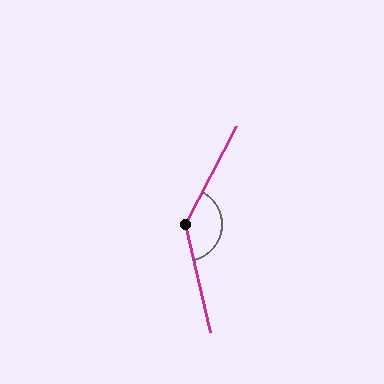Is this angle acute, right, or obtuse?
It is obtuse.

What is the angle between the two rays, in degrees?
Approximately 139 degrees.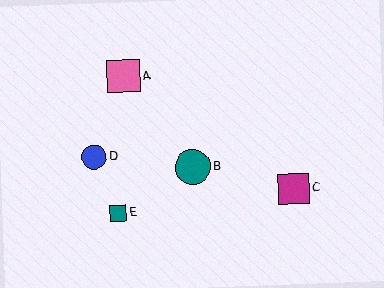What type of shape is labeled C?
Shape C is a magenta square.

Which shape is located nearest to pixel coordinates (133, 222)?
The teal square (labeled E) at (118, 213) is nearest to that location.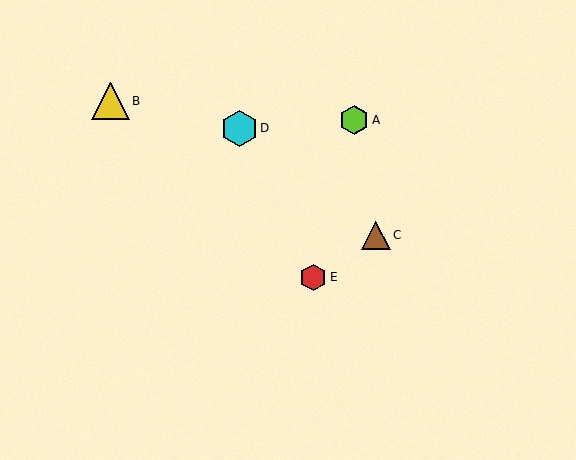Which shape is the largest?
The yellow triangle (labeled B) is the largest.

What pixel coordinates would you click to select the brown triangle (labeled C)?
Click at (376, 236) to select the brown triangle C.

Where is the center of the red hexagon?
The center of the red hexagon is at (313, 277).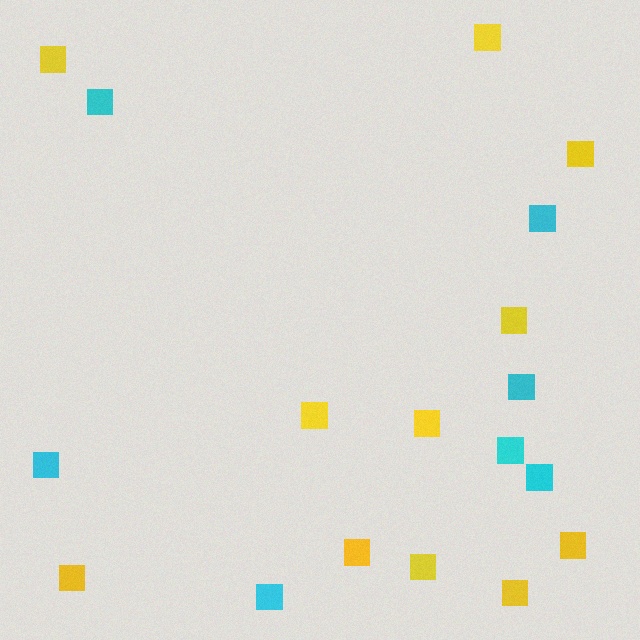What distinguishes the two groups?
There are 2 groups: one group of yellow squares (11) and one group of cyan squares (7).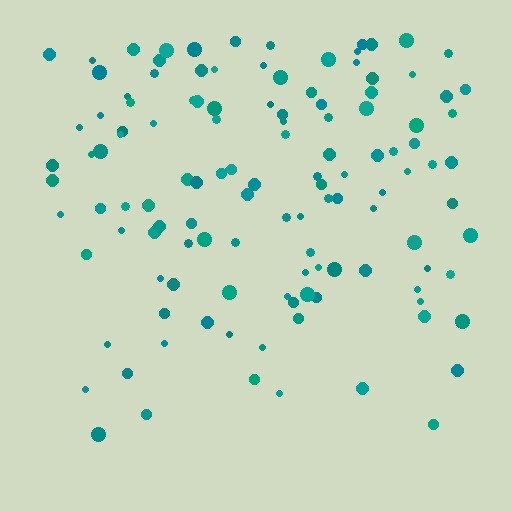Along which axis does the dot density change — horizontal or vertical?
Vertical.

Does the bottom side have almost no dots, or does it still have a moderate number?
Still a moderate number, just noticeably fewer than the top.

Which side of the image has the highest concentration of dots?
The top.